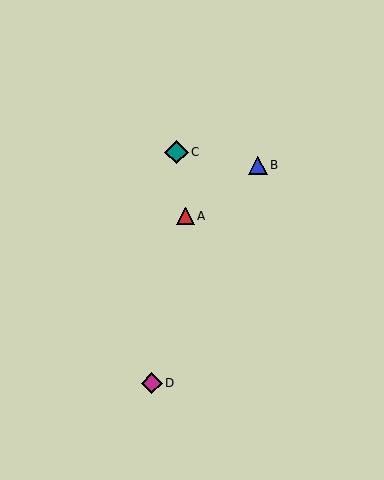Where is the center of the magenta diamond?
The center of the magenta diamond is at (152, 383).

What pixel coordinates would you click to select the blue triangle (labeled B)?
Click at (258, 165) to select the blue triangle B.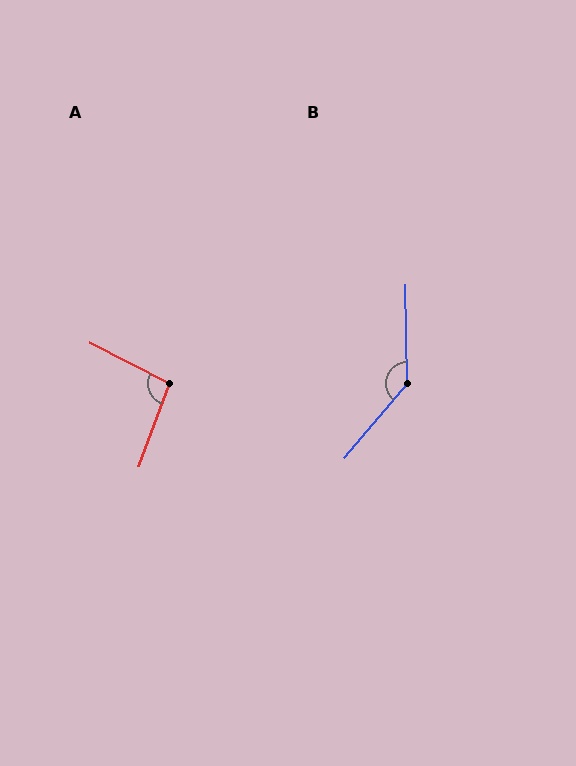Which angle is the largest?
B, at approximately 139 degrees.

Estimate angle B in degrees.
Approximately 139 degrees.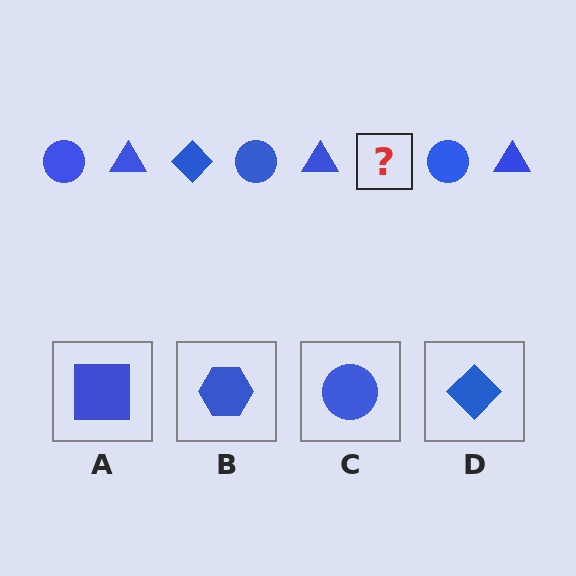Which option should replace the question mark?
Option D.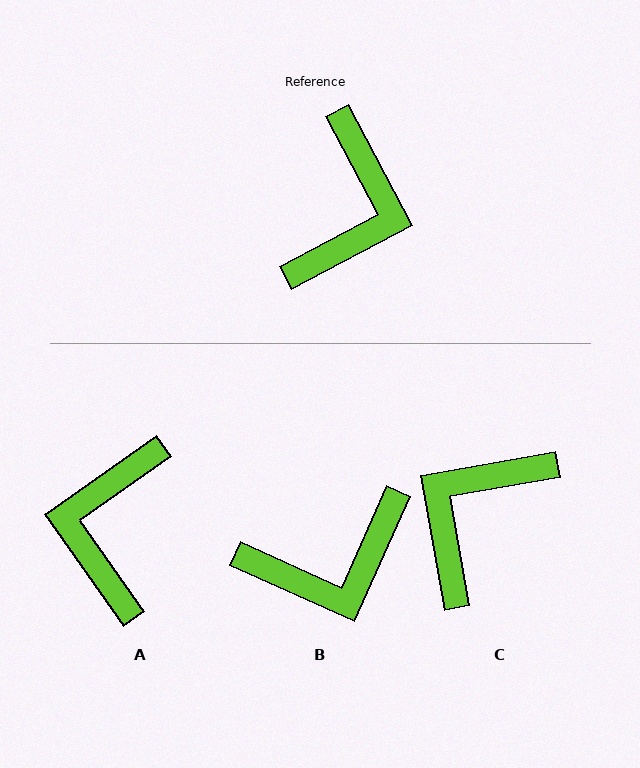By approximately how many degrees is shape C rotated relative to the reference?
Approximately 162 degrees counter-clockwise.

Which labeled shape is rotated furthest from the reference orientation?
A, about 173 degrees away.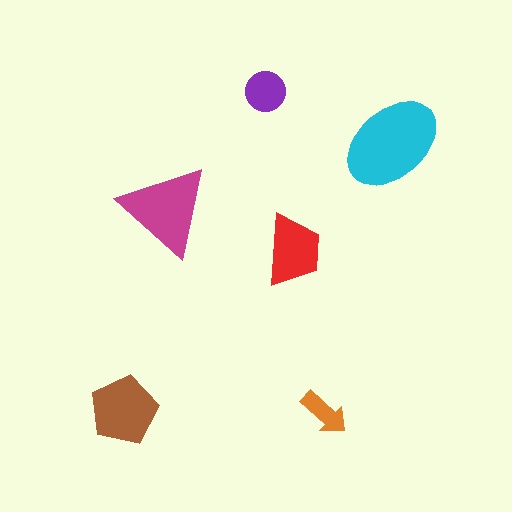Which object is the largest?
The cyan ellipse.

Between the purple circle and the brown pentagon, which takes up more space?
The brown pentagon.